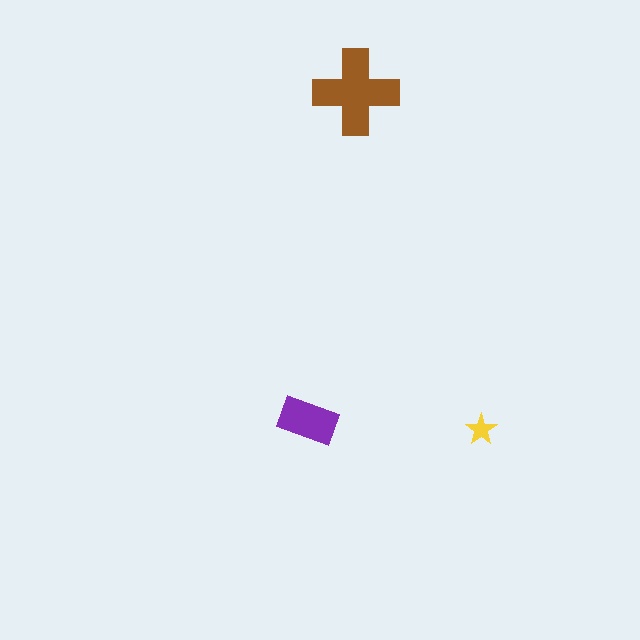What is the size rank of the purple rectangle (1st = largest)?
2nd.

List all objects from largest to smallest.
The brown cross, the purple rectangle, the yellow star.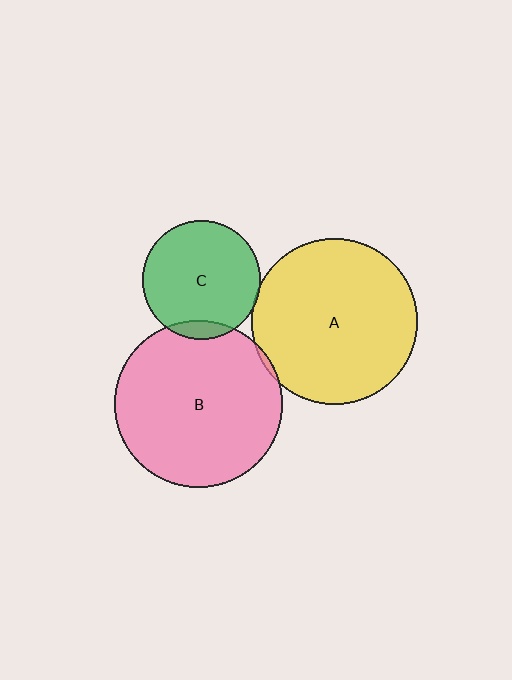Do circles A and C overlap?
Yes.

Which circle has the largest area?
Circle B (pink).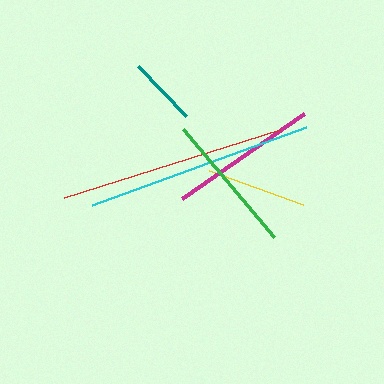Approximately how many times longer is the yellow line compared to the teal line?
The yellow line is approximately 1.5 times the length of the teal line.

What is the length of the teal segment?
The teal segment is approximately 69 pixels long.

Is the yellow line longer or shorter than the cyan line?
The cyan line is longer than the yellow line.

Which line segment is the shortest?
The teal line is the shortest at approximately 69 pixels.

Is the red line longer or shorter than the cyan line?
The cyan line is longer than the red line.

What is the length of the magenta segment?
The magenta segment is approximately 148 pixels long.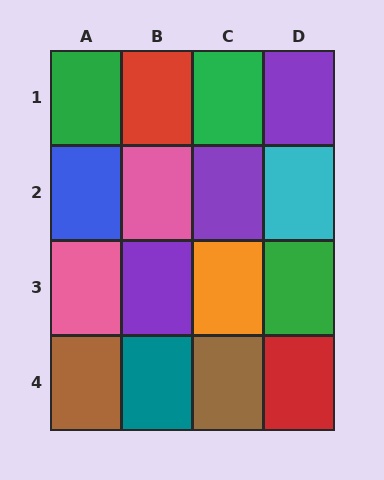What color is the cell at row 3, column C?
Orange.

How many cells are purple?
3 cells are purple.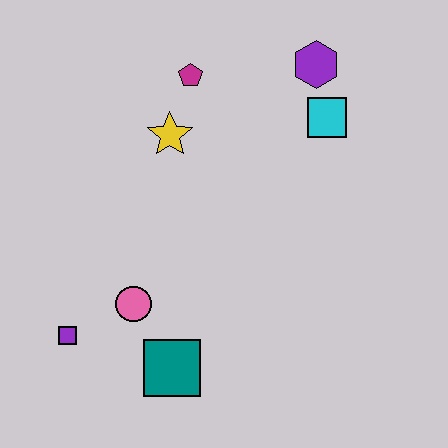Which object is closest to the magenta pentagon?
The yellow star is closest to the magenta pentagon.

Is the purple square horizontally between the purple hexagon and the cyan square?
No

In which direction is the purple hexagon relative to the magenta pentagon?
The purple hexagon is to the right of the magenta pentagon.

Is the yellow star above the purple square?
Yes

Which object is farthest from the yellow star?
The teal square is farthest from the yellow star.